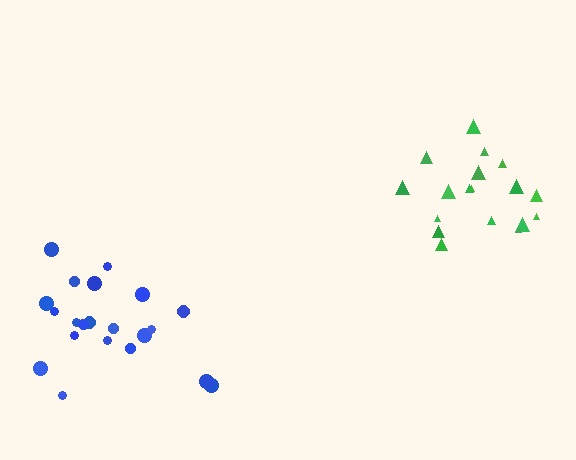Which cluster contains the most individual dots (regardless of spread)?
Blue (21).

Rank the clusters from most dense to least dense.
green, blue.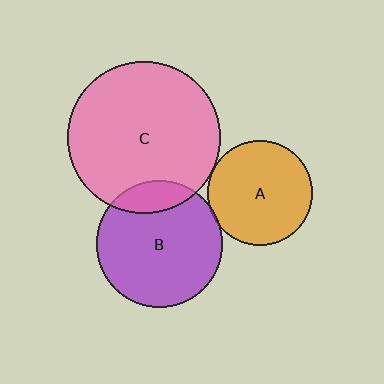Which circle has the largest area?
Circle C (pink).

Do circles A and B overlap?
Yes.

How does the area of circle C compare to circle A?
Approximately 2.1 times.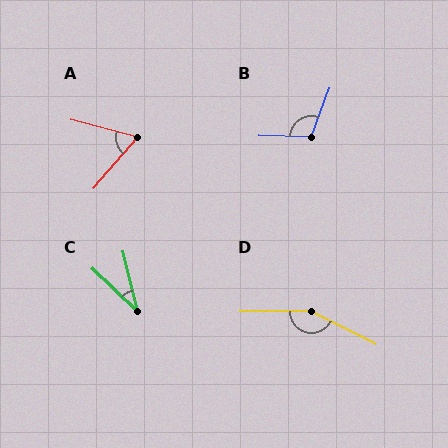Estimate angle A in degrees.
Approximately 64 degrees.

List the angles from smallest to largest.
C (33°), A (64°), B (109°), D (154°).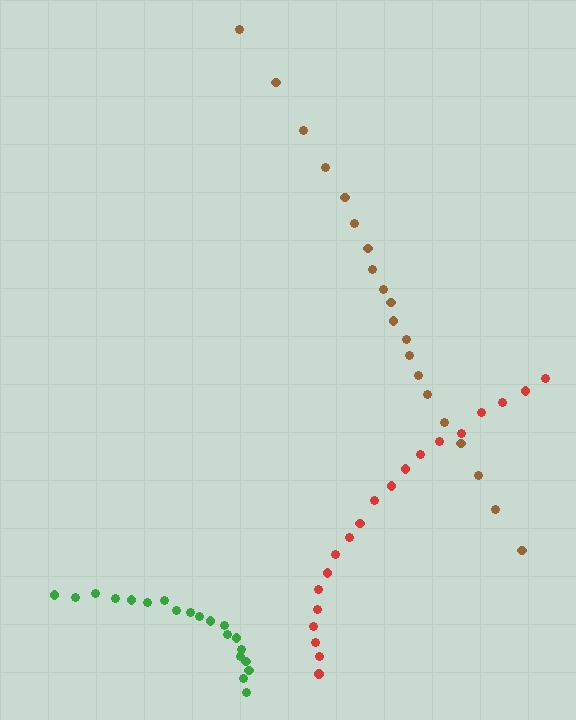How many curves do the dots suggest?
There are 3 distinct paths.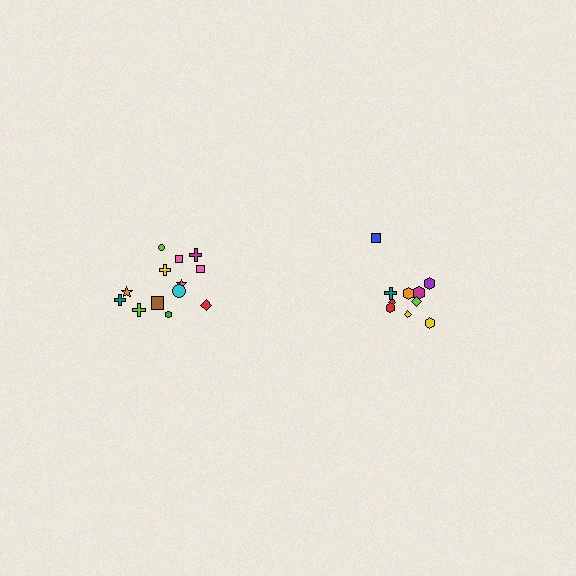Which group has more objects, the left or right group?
The left group.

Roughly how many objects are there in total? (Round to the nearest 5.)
Roughly 25 objects in total.